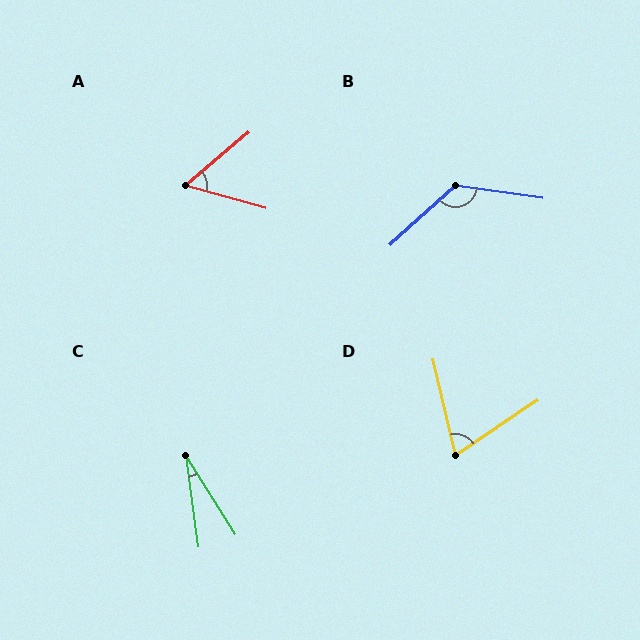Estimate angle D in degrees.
Approximately 69 degrees.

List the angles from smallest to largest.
C (25°), A (56°), D (69°), B (130°).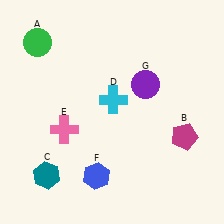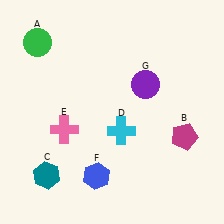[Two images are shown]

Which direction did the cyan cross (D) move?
The cyan cross (D) moved down.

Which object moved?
The cyan cross (D) moved down.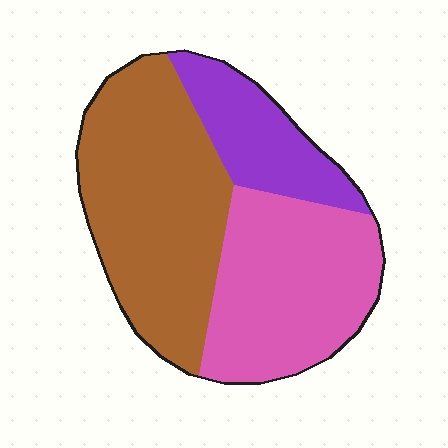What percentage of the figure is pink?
Pink covers 36% of the figure.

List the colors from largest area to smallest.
From largest to smallest: brown, pink, purple.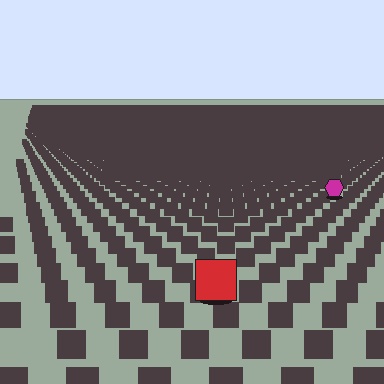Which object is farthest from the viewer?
The magenta hexagon is farthest from the viewer. It appears smaller and the ground texture around it is denser.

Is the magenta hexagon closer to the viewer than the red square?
No. The red square is closer — you can tell from the texture gradient: the ground texture is coarser near it.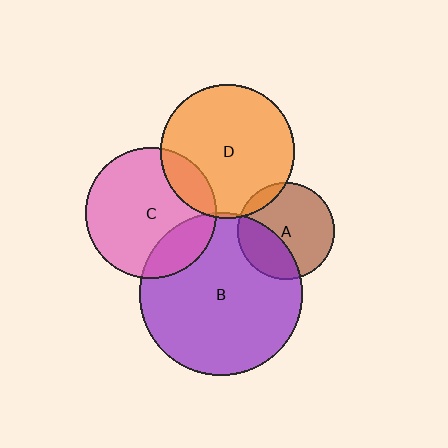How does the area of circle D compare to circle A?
Approximately 1.9 times.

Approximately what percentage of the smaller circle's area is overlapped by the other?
Approximately 5%.